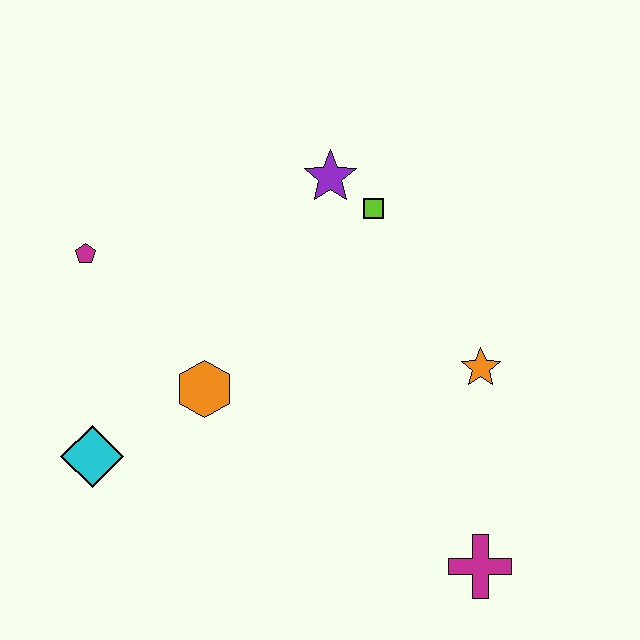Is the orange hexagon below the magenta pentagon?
Yes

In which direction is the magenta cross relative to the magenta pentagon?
The magenta cross is to the right of the magenta pentagon.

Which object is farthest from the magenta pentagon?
The magenta cross is farthest from the magenta pentagon.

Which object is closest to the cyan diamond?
The orange hexagon is closest to the cyan diamond.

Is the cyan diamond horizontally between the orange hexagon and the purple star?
No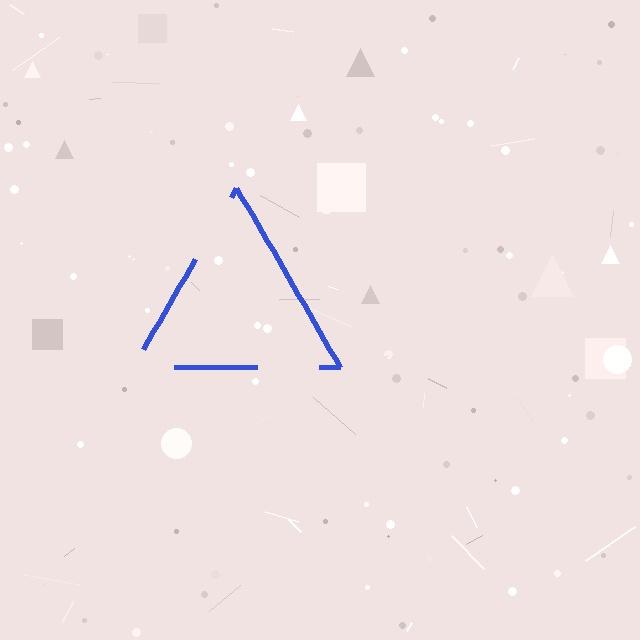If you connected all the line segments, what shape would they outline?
They would outline a triangle.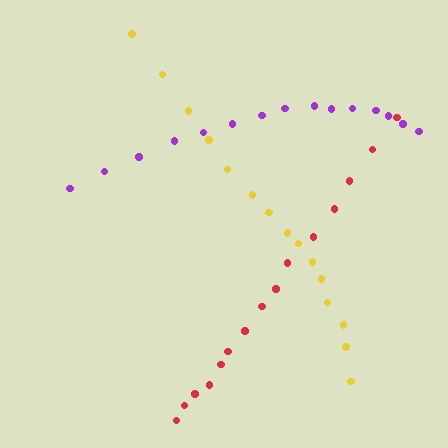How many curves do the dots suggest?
There are 3 distinct paths.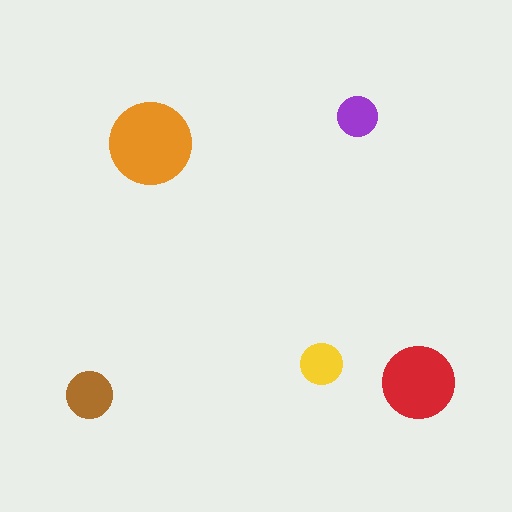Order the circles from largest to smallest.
the orange one, the red one, the brown one, the yellow one, the purple one.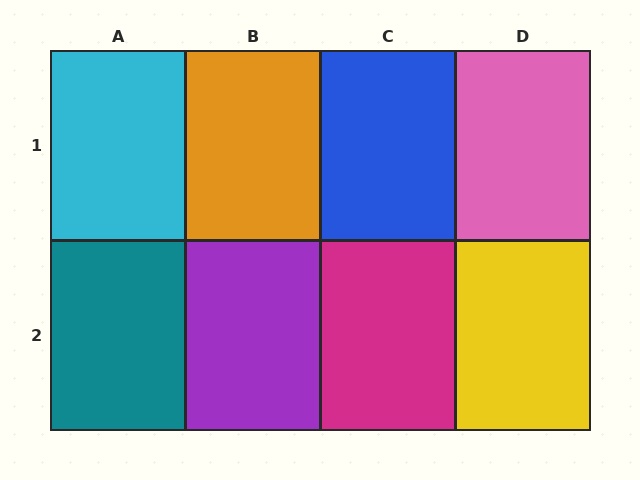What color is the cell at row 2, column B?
Purple.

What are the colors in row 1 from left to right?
Cyan, orange, blue, pink.